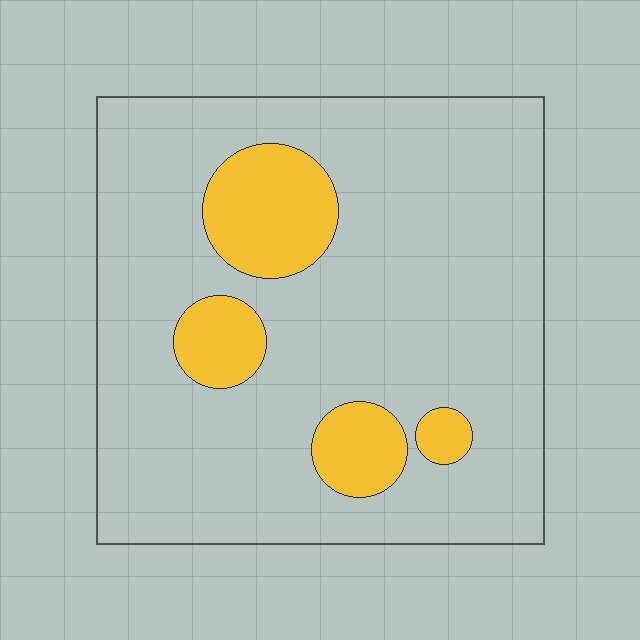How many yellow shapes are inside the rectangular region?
4.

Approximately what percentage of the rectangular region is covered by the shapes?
Approximately 15%.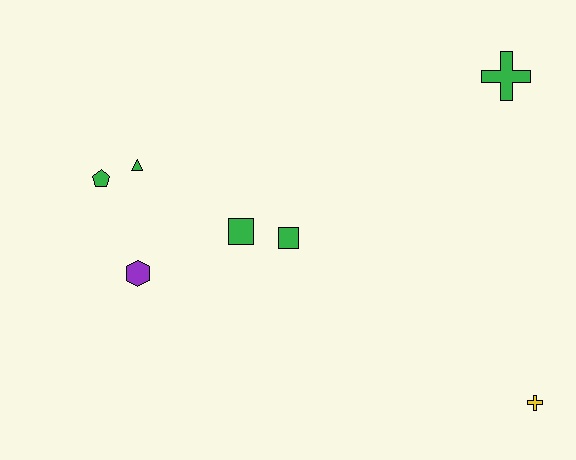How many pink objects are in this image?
There are no pink objects.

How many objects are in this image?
There are 7 objects.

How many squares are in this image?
There are 2 squares.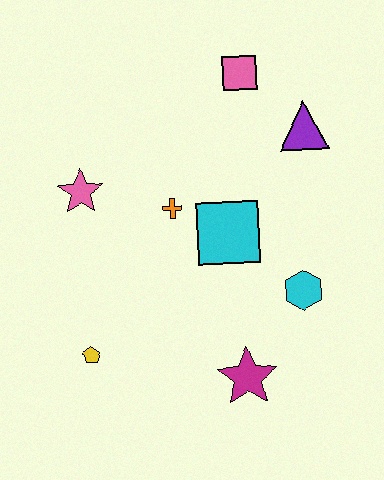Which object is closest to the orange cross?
The cyan square is closest to the orange cross.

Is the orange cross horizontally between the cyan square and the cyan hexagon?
No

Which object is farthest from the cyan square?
The yellow pentagon is farthest from the cyan square.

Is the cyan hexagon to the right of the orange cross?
Yes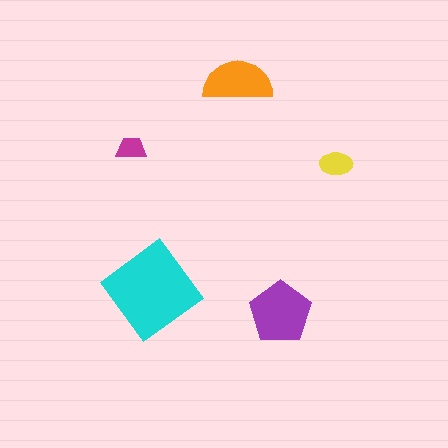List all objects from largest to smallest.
The cyan diamond, the purple pentagon, the orange semicircle, the yellow ellipse, the magenta trapezoid.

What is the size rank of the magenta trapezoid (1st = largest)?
5th.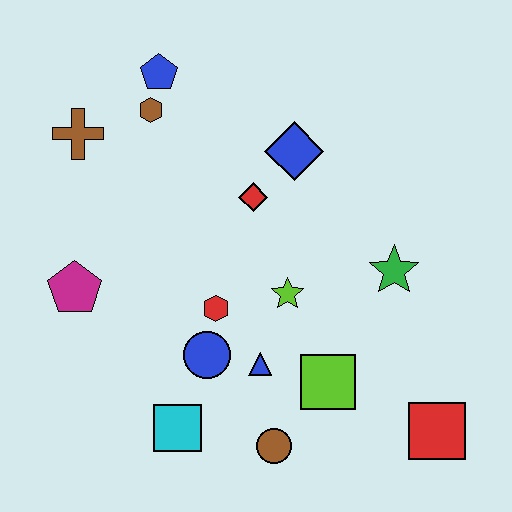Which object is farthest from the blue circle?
The blue pentagon is farthest from the blue circle.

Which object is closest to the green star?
The lime star is closest to the green star.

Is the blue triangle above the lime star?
No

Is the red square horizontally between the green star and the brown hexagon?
No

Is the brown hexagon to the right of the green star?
No